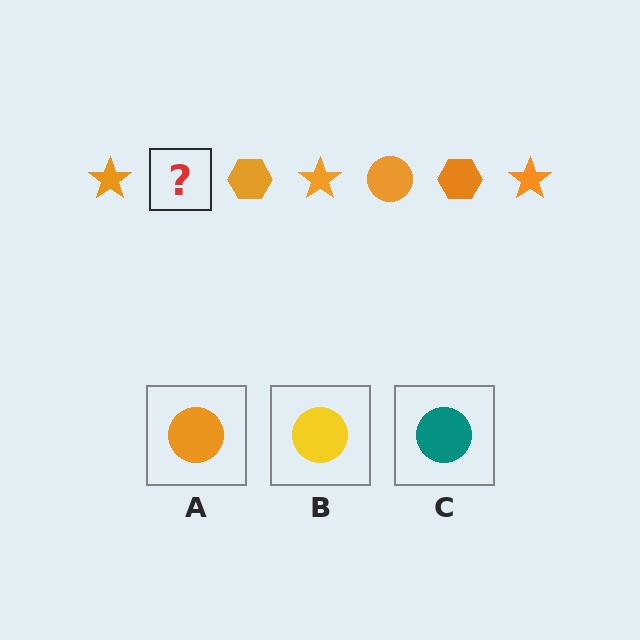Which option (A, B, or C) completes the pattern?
A.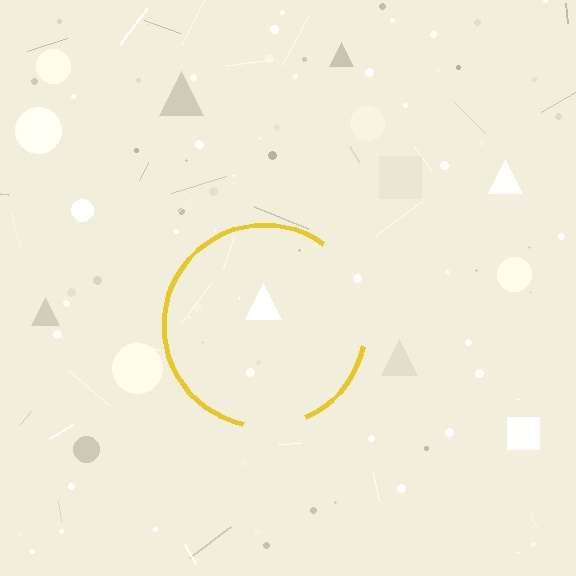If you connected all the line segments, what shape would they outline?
They would outline a circle.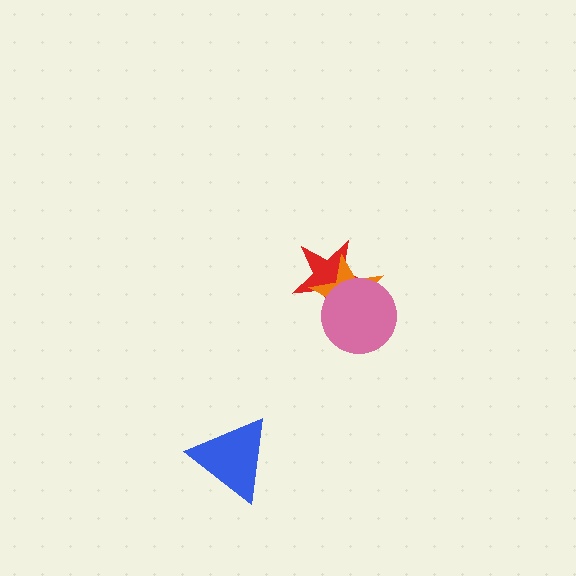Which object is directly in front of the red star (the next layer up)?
The orange star is directly in front of the red star.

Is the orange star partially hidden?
Yes, it is partially covered by another shape.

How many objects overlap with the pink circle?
2 objects overlap with the pink circle.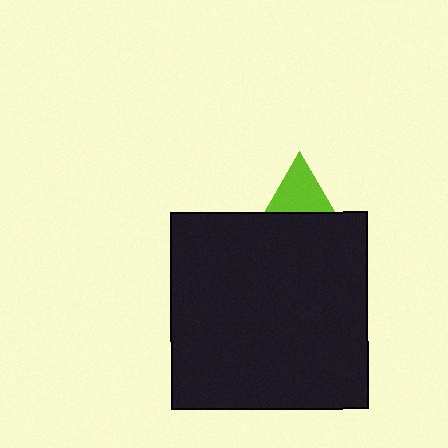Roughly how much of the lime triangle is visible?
A small part of it is visible (roughly 40%).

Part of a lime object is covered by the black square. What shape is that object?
It is a triangle.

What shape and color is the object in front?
The object in front is a black square.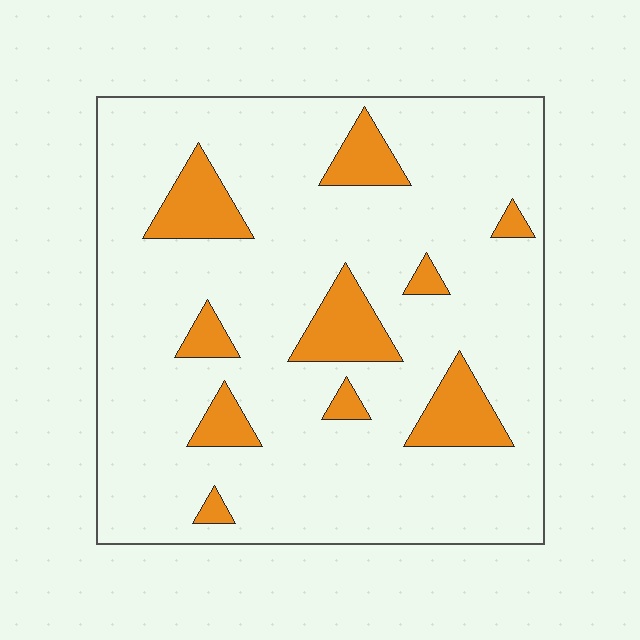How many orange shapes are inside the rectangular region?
10.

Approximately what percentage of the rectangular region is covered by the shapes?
Approximately 15%.